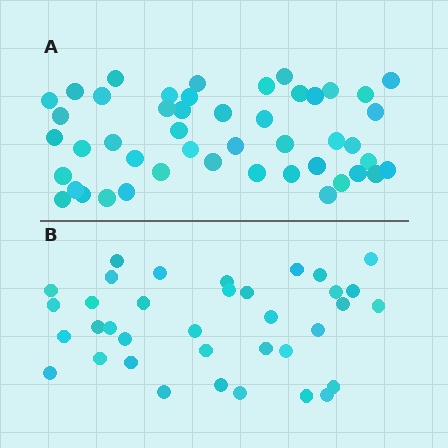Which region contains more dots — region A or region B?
Region A (the top region) has more dots.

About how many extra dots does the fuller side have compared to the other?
Region A has roughly 12 or so more dots than region B.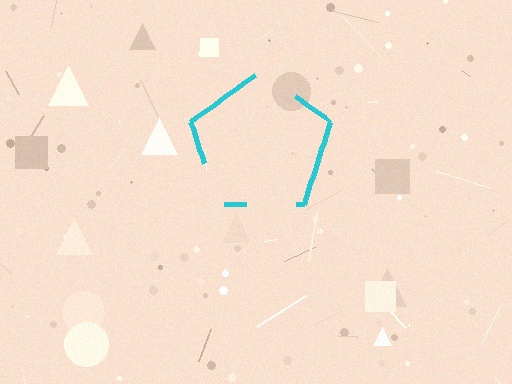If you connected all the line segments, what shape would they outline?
They would outline a pentagon.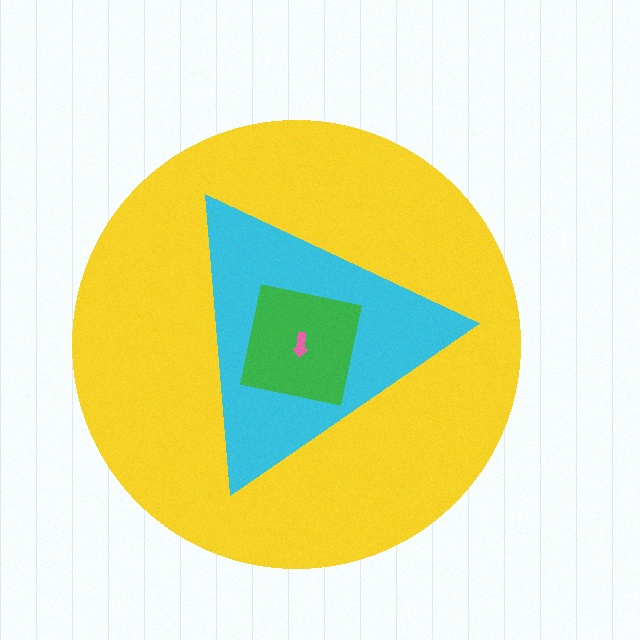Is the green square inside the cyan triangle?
Yes.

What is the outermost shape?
The yellow circle.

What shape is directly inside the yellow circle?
The cyan triangle.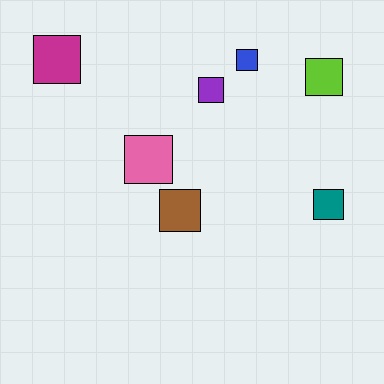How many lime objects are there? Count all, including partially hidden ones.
There is 1 lime object.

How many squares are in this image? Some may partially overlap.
There are 7 squares.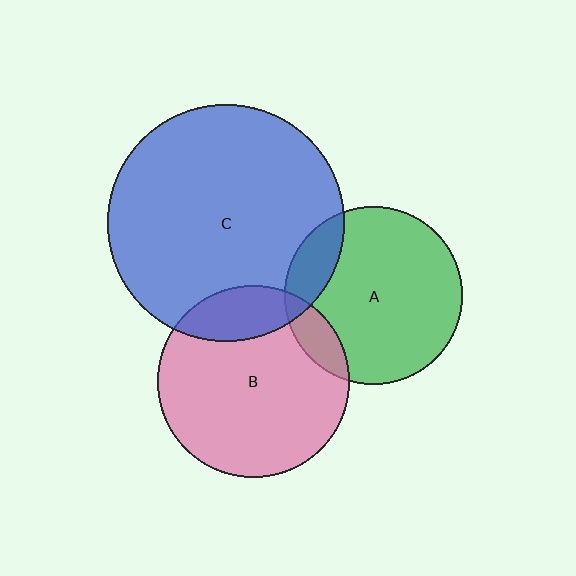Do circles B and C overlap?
Yes.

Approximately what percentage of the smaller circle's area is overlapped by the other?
Approximately 20%.